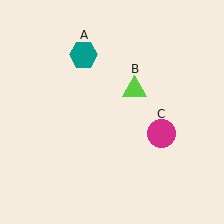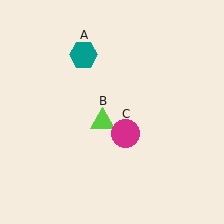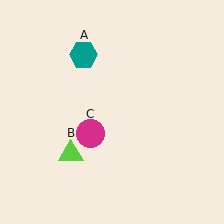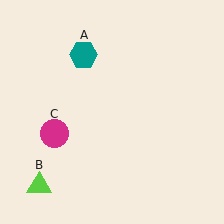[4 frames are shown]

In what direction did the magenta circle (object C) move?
The magenta circle (object C) moved left.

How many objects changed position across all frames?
2 objects changed position: lime triangle (object B), magenta circle (object C).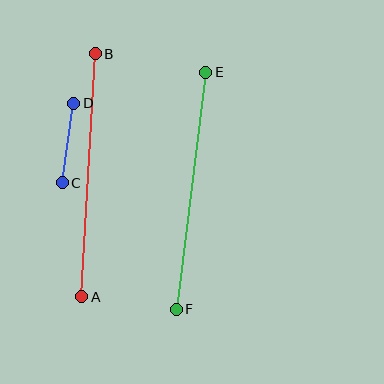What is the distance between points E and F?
The distance is approximately 239 pixels.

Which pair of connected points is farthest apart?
Points A and B are farthest apart.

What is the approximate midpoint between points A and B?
The midpoint is at approximately (89, 175) pixels.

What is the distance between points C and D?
The distance is approximately 80 pixels.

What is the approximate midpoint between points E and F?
The midpoint is at approximately (191, 191) pixels.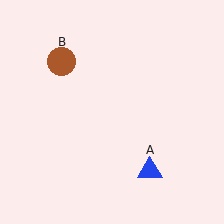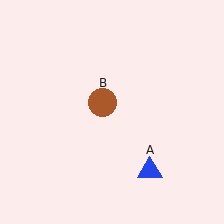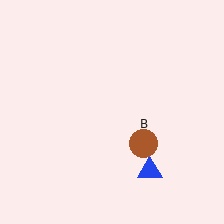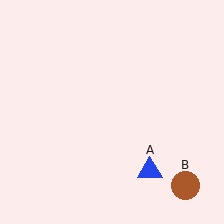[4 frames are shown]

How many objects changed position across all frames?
1 object changed position: brown circle (object B).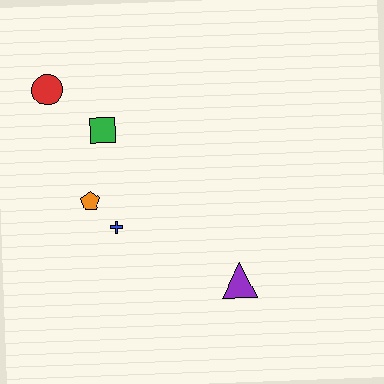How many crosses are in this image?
There is 1 cross.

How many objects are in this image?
There are 5 objects.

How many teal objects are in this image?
There are no teal objects.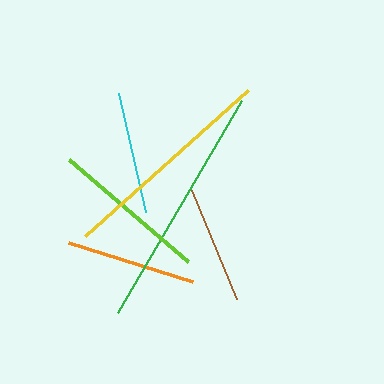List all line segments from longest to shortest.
From longest to shortest: green, yellow, lime, orange, cyan, brown.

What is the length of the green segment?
The green segment is approximately 245 pixels long.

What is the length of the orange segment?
The orange segment is approximately 130 pixels long.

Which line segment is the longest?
The green line is the longest at approximately 245 pixels.